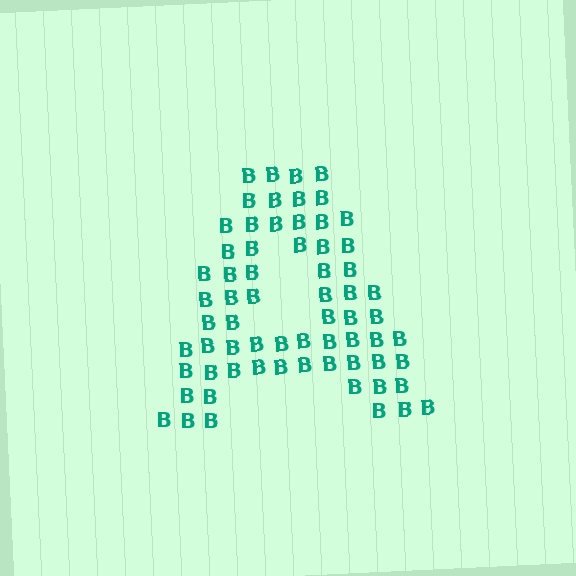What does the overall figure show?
The overall figure shows the letter A.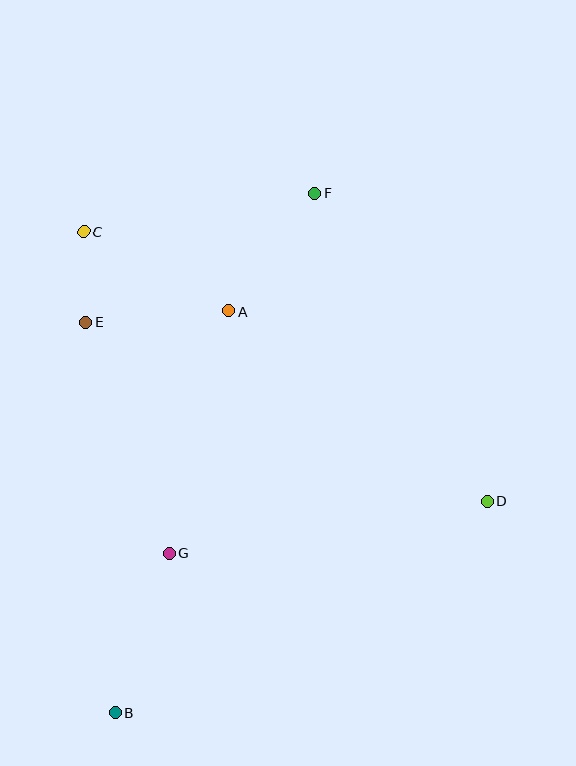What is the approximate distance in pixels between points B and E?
The distance between B and E is approximately 392 pixels.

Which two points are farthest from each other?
Points B and F are farthest from each other.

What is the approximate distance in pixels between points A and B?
The distance between A and B is approximately 418 pixels.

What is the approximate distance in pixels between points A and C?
The distance between A and C is approximately 165 pixels.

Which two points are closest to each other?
Points C and E are closest to each other.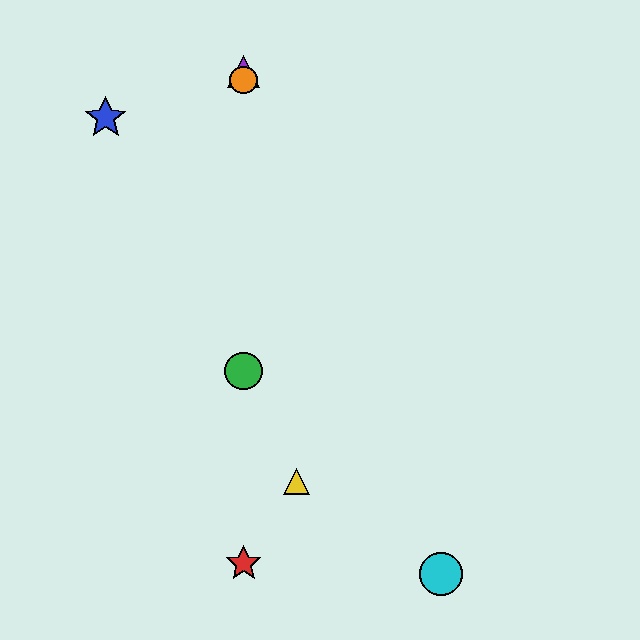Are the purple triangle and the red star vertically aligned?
Yes, both are at x≈244.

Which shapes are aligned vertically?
The red star, the green circle, the purple triangle, the orange circle are aligned vertically.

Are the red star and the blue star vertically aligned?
No, the red star is at x≈244 and the blue star is at x≈106.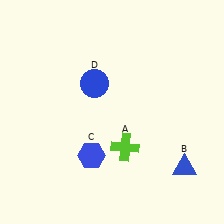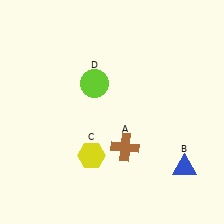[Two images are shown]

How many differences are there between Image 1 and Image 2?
There are 3 differences between the two images.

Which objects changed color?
A changed from lime to brown. C changed from blue to yellow. D changed from blue to lime.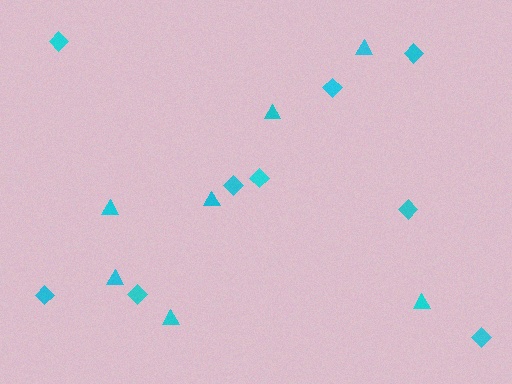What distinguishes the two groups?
There are 2 groups: one group of diamonds (9) and one group of triangles (7).